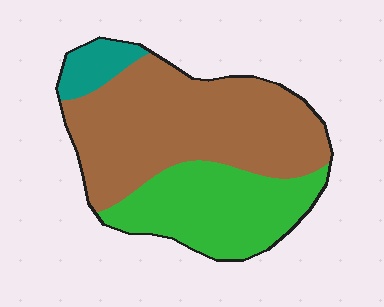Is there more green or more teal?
Green.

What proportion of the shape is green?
Green covers 34% of the shape.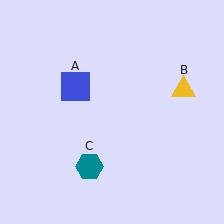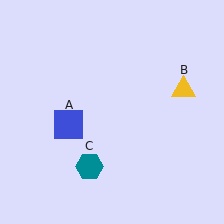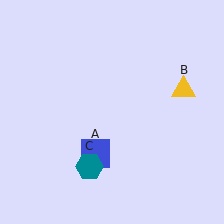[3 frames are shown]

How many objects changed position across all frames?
1 object changed position: blue square (object A).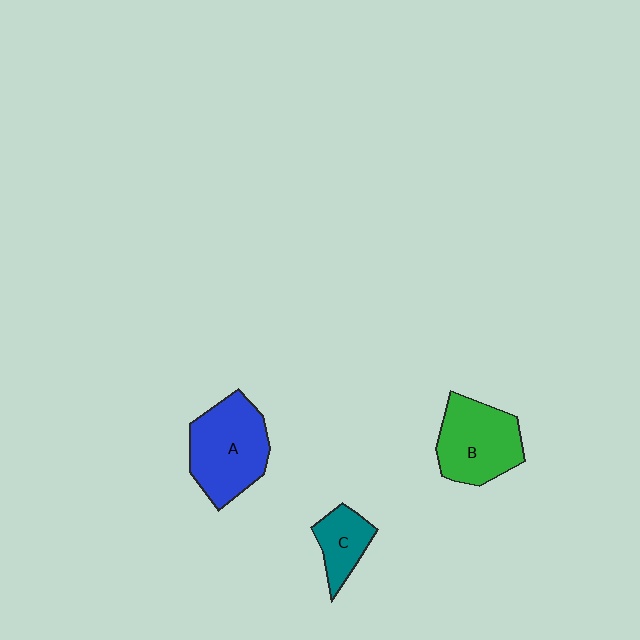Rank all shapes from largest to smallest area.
From largest to smallest: A (blue), B (green), C (teal).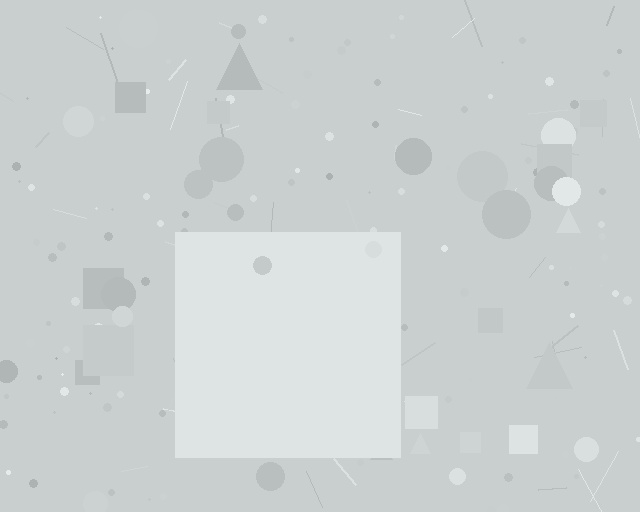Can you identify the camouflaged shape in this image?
The camouflaged shape is a square.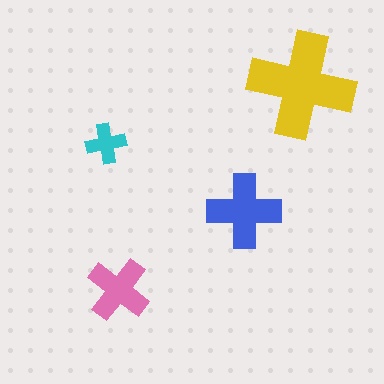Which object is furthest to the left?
The cyan cross is leftmost.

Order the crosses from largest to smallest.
the yellow one, the blue one, the pink one, the cyan one.